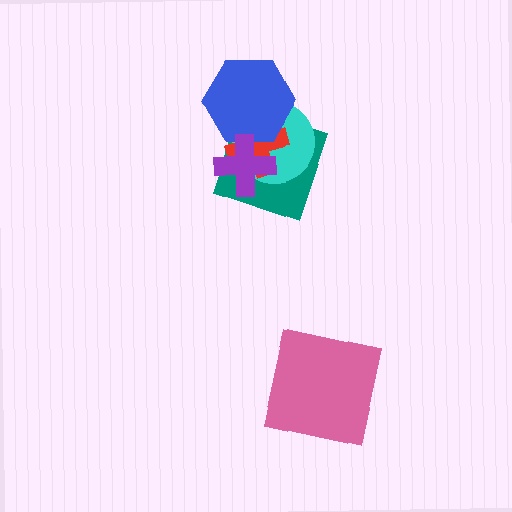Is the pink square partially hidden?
No, no other shape covers it.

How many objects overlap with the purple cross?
4 objects overlap with the purple cross.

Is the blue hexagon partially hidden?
Yes, it is partially covered by another shape.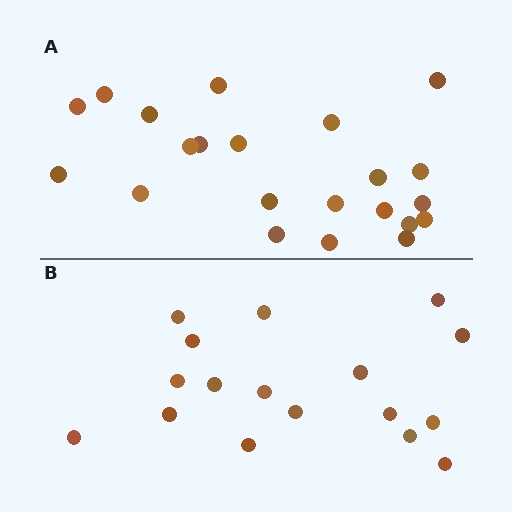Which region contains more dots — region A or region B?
Region A (the top region) has more dots.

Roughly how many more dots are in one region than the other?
Region A has about 5 more dots than region B.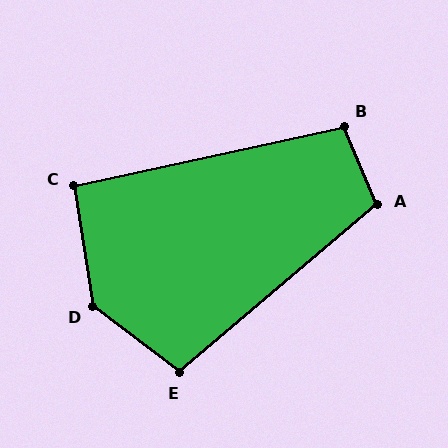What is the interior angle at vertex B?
Approximately 101 degrees (obtuse).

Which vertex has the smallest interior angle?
C, at approximately 94 degrees.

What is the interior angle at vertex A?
Approximately 107 degrees (obtuse).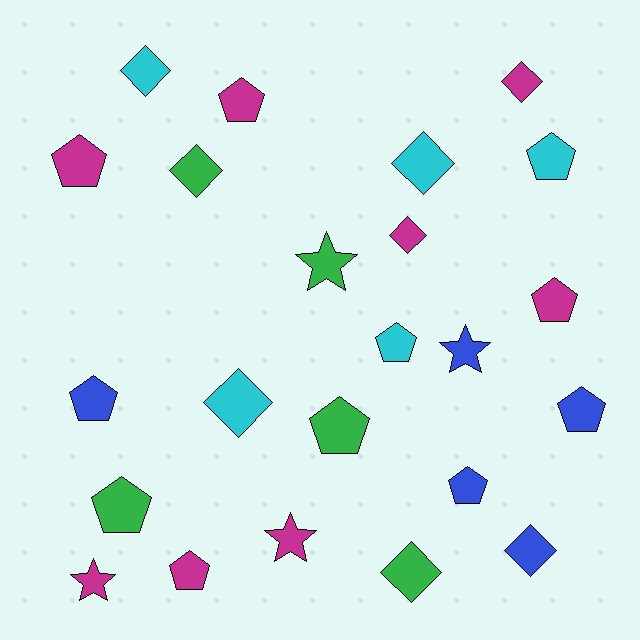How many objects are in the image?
There are 23 objects.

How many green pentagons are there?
There are 2 green pentagons.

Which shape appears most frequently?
Pentagon, with 11 objects.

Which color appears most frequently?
Magenta, with 8 objects.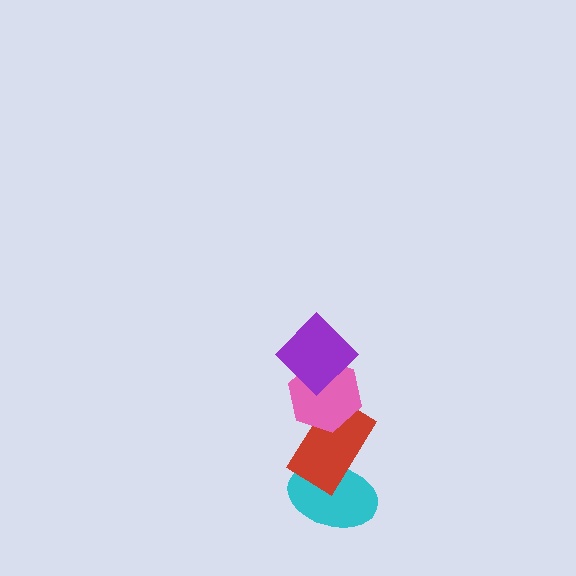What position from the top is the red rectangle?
The red rectangle is 3rd from the top.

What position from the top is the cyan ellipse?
The cyan ellipse is 4th from the top.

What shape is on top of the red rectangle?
The pink hexagon is on top of the red rectangle.